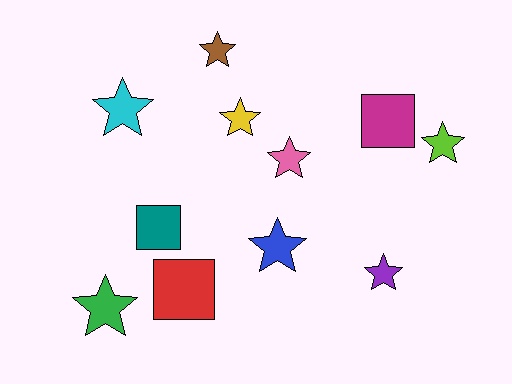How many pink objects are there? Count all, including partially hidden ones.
There is 1 pink object.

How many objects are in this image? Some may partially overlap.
There are 11 objects.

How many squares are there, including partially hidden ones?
There are 3 squares.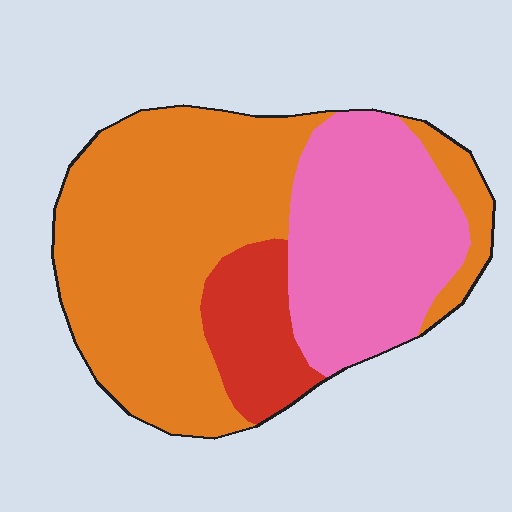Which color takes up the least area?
Red, at roughly 15%.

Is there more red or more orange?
Orange.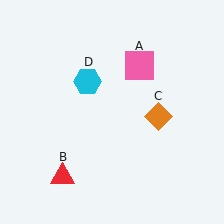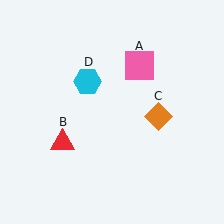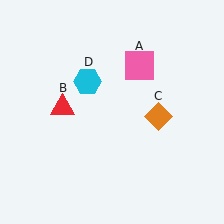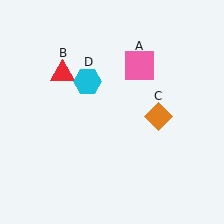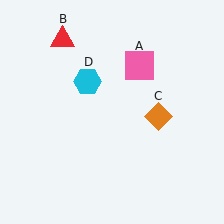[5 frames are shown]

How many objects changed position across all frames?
1 object changed position: red triangle (object B).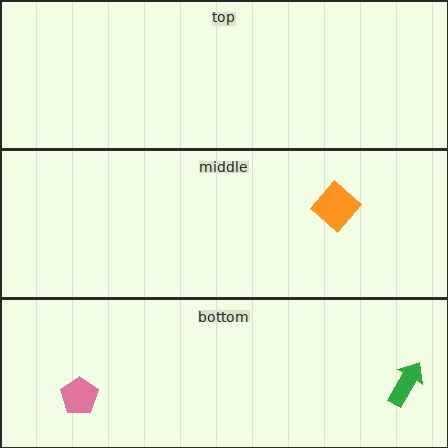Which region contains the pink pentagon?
The bottom region.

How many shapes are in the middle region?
1.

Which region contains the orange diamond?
The middle region.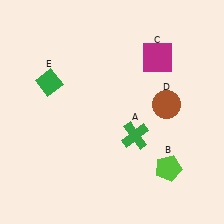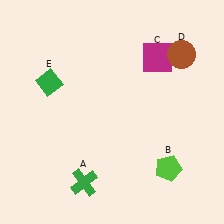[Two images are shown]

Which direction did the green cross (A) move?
The green cross (A) moved left.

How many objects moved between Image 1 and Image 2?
2 objects moved between the two images.